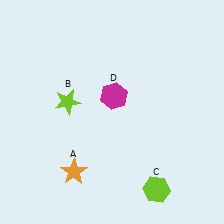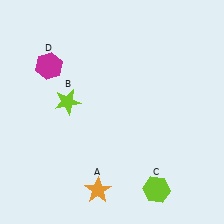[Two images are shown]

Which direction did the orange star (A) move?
The orange star (A) moved right.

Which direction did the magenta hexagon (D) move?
The magenta hexagon (D) moved left.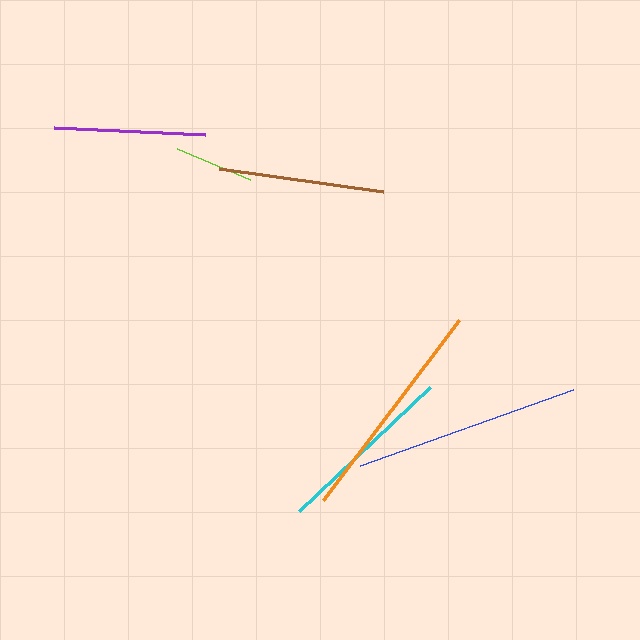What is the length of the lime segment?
The lime segment is approximately 79 pixels long.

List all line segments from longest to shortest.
From longest to shortest: orange, blue, cyan, brown, purple, lime.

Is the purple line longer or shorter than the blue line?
The blue line is longer than the purple line.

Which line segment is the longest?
The orange line is the longest at approximately 226 pixels.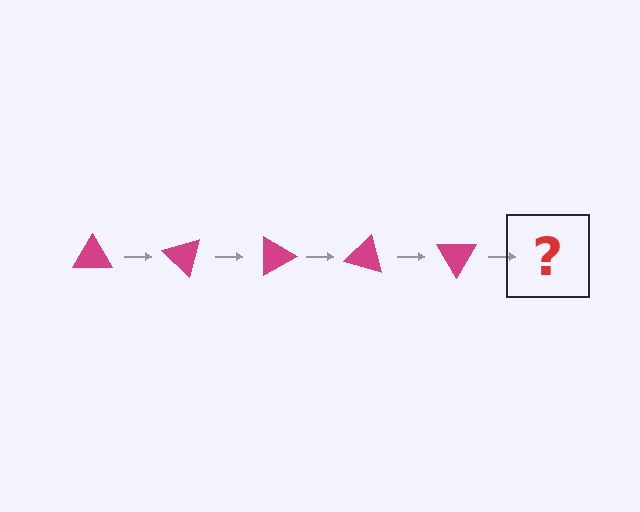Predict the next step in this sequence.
The next step is a magenta triangle rotated 225 degrees.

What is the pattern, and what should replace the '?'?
The pattern is that the triangle rotates 45 degrees each step. The '?' should be a magenta triangle rotated 225 degrees.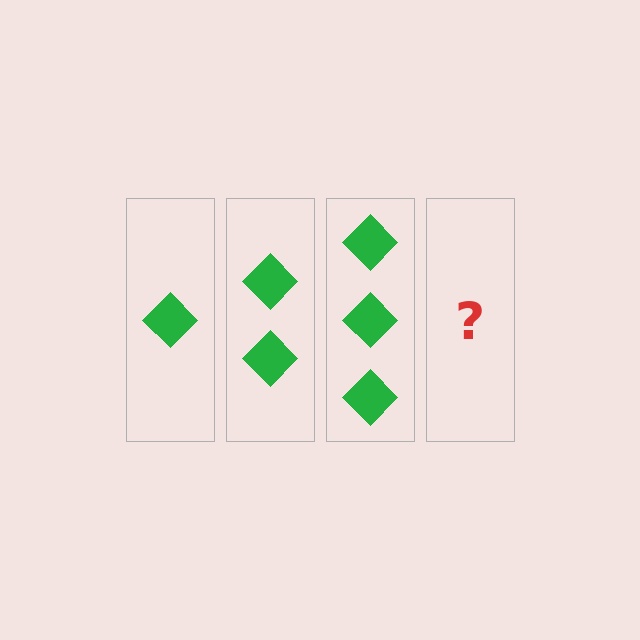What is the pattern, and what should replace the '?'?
The pattern is that each step adds one more diamond. The '?' should be 4 diamonds.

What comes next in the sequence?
The next element should be 4 diamonds.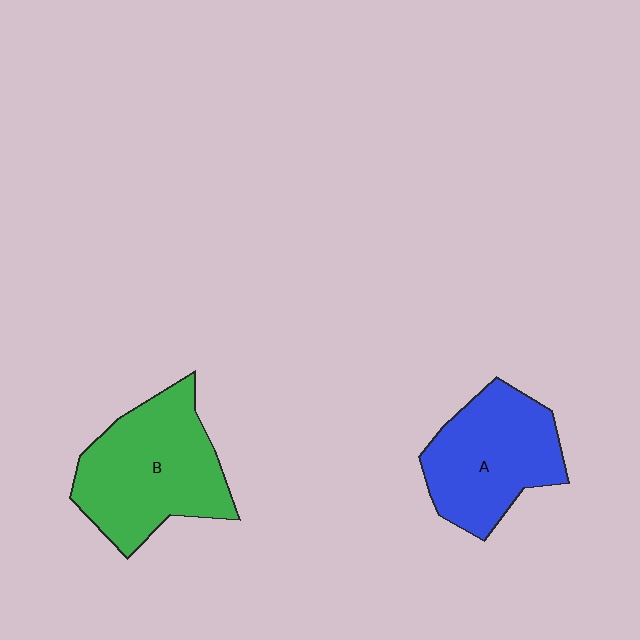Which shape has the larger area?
Shape B (green).